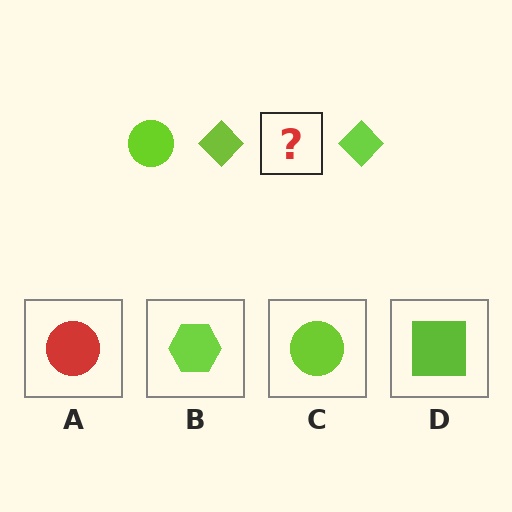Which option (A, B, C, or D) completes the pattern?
C.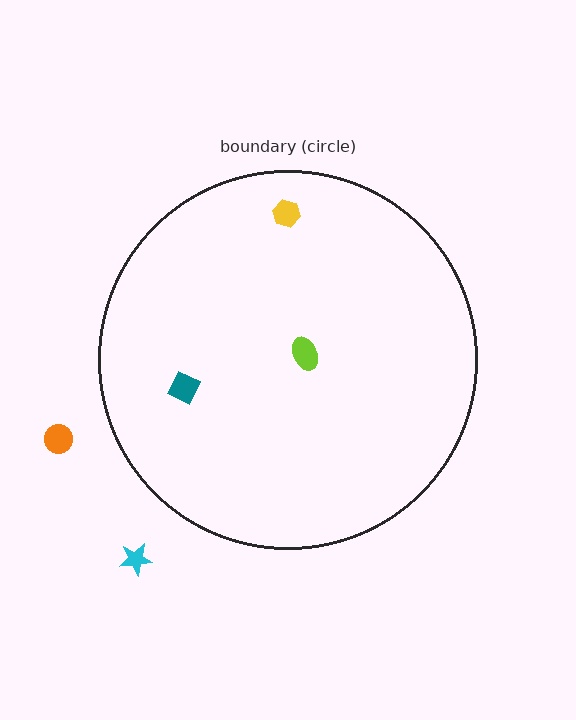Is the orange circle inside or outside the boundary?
Outside.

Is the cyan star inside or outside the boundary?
Outside.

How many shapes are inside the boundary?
3 inside, 2 outside.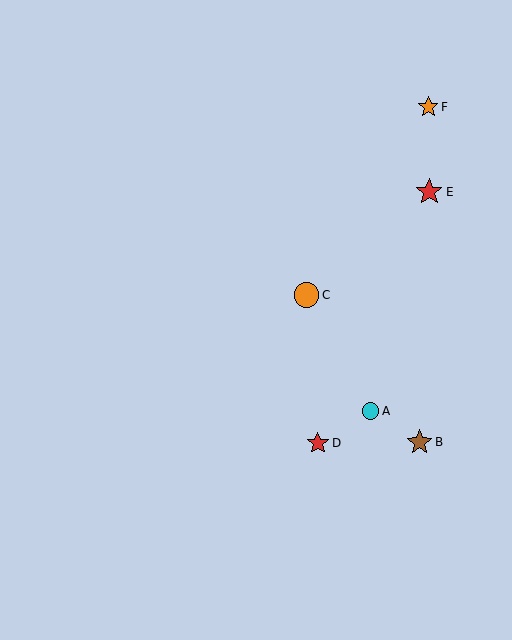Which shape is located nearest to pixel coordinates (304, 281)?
The orange circle (labeled C) at (306, 295) is nearest to that location.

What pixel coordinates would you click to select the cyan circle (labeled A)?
Click at (371, 411) to select the cyan circle A.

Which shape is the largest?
The red star (labeled E) is the largest.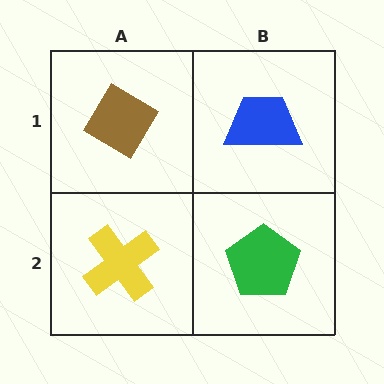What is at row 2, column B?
A green pentagon.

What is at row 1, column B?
A blue trapezoid.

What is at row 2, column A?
A yellow cross.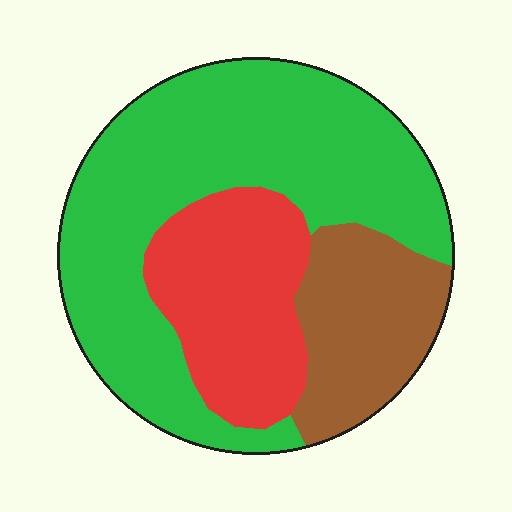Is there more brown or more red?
Red.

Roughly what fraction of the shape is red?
Red takes up less than a quarter of the shape.